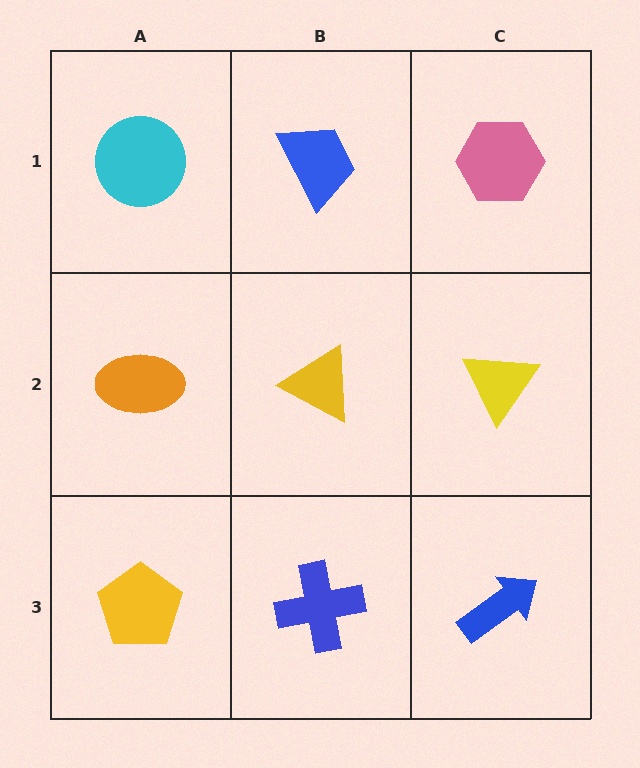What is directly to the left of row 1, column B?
A cyan circle.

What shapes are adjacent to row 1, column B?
A yellow triangle (row 2, column B), a cyan circle (row 1, column A), a pink hexagon (row 1, column C).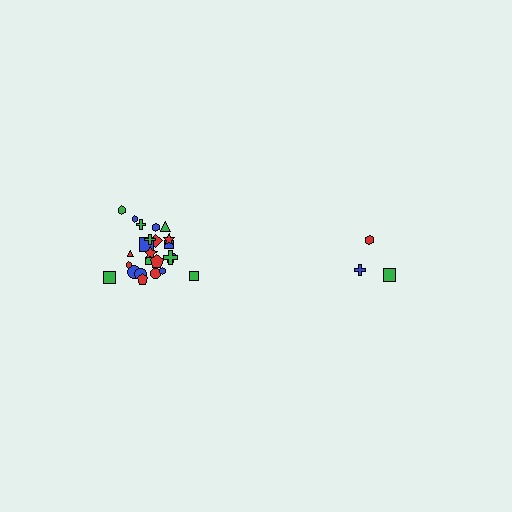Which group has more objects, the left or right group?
The left group.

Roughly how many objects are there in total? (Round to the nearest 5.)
Roughly 30 objects in total.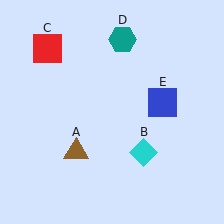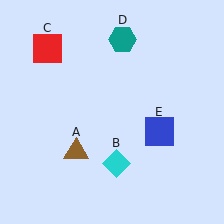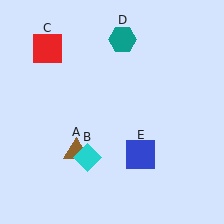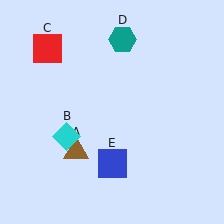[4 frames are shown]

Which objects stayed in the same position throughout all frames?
Brown triangle (object A) and red square (object C) and teal hexagon (object D) remained stationary.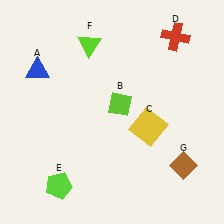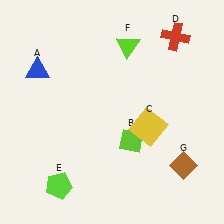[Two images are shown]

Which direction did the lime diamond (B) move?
The lime diamond (B) moved down.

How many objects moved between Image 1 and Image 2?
2 objects moved between the two images.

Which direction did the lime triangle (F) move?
The lime triangle (F) moved right.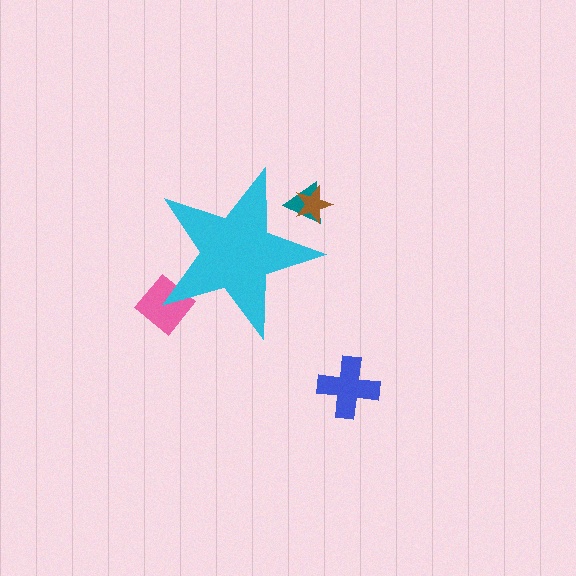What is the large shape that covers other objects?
A cyan star.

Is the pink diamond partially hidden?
Yes, the pink diamond is partially hidden behind the cyan star.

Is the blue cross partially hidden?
No, the blue cross is fully visible.